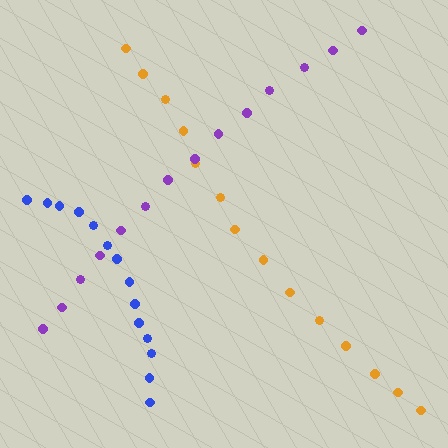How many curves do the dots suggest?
There are 3 distinct paths.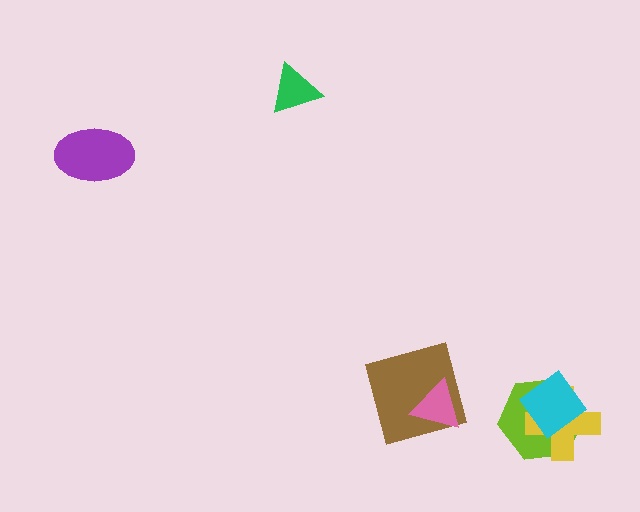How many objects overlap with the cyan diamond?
2 objects overlap with the cyan diamond.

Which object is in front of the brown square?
The pink triangle is in front of the brown square.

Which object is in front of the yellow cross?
The cyan diamond is in front of the yellow cross.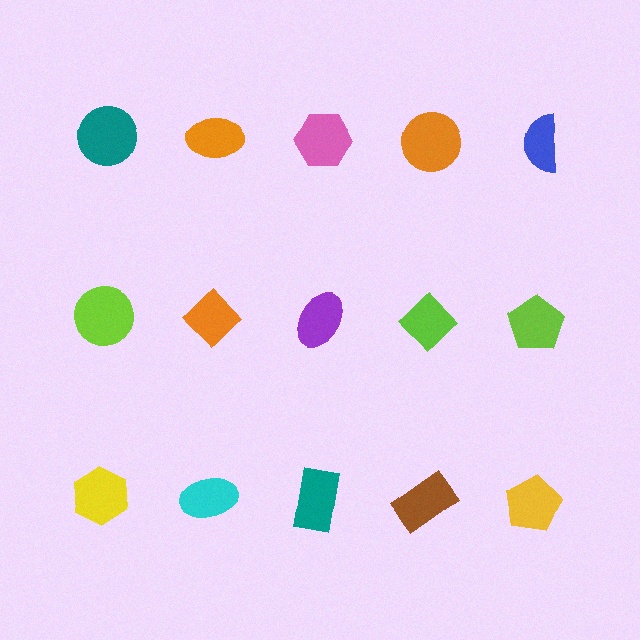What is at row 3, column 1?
A yellow hexagon.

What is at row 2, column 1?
A lime circle.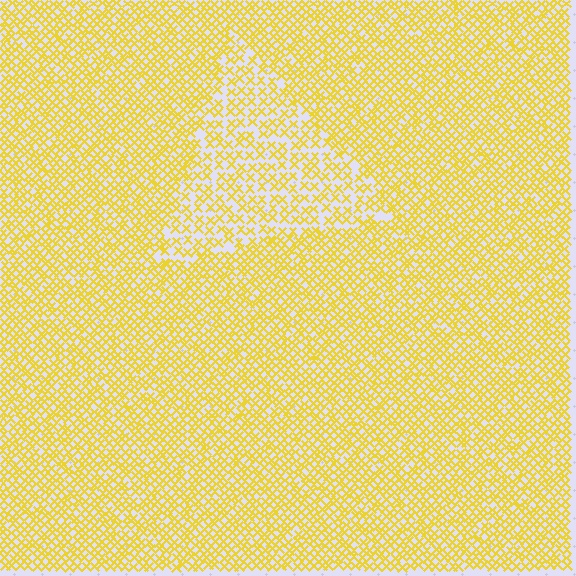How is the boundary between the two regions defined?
The boundary is defined by a change in element density (approximately 1.7x ratio). All elements are the same color, size, and shape.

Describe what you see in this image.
The image contains small yellow elements arranged at two different densities. A triangle-shaped region is visible where the elements are less densely packed than the surrounding area.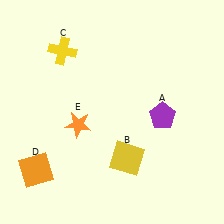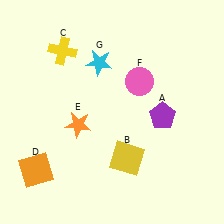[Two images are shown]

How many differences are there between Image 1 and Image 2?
There are 2 differences between the two images.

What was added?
A pink circle (F), a cyan star (G) were added in Image 2.